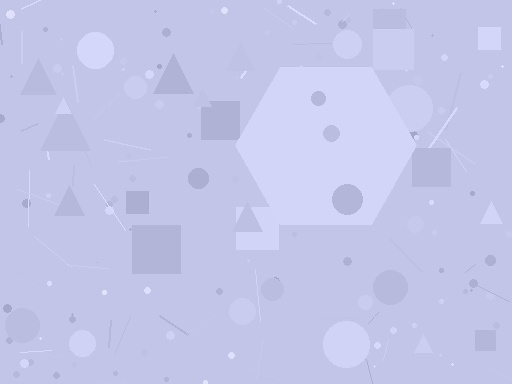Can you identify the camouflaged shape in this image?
The camouflaged shape is a hexagon.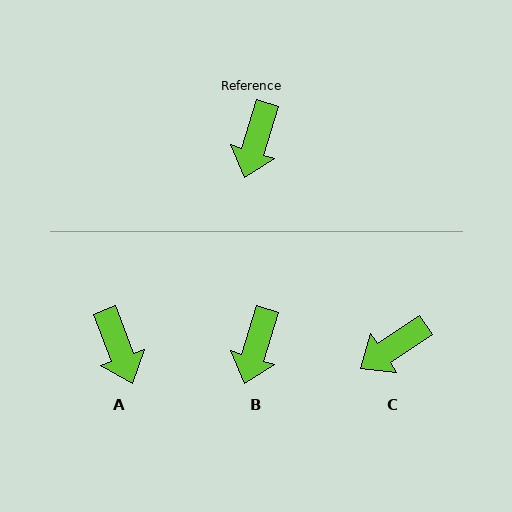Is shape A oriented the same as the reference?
No, it is off by about 38 degrees.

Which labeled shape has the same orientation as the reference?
B.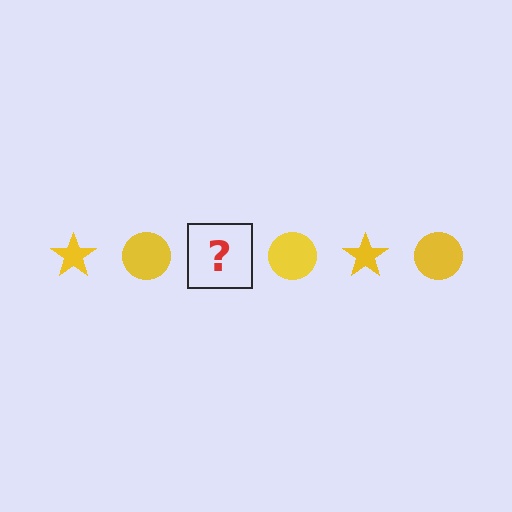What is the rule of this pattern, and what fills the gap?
The rule is that the pattern cycles through star, circle shapes in yellow. The gap should be filled with a yellow star.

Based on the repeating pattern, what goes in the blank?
The blank should be a yellow star.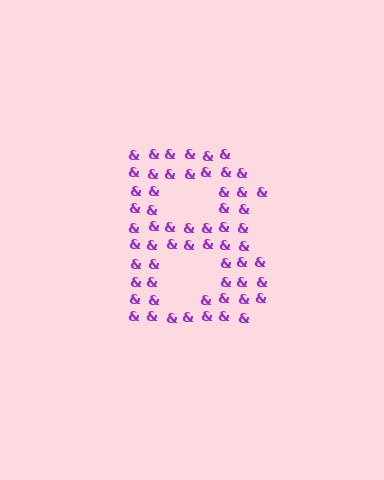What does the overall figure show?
The overall figure shows the letter B.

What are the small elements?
The small elements are ampersands.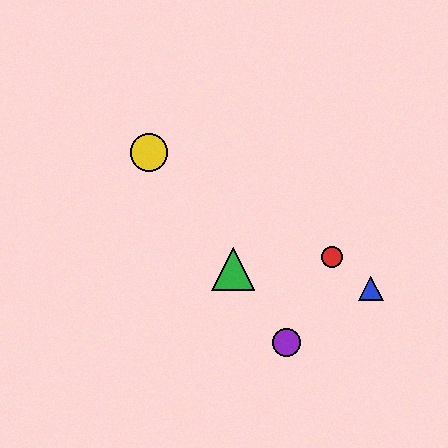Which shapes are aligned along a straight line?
The green triangle, the yellow circle, the purple circle are aligned along a straight line.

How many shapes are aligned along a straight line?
3 shapes (the green triangle, the yellow circle, the purple circle) are aligned along a straight line.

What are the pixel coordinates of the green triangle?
The green triangle is at (233, 269).